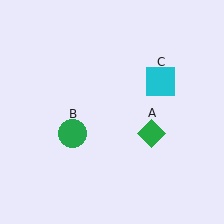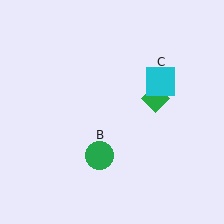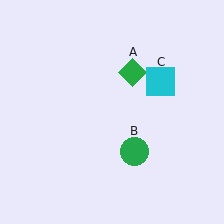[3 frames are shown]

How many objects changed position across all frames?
2 objects changed position: green diamond (object A), green circle (object B).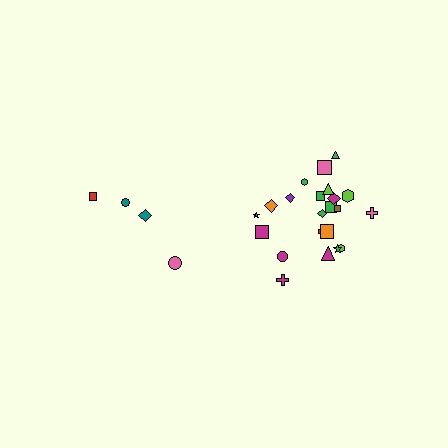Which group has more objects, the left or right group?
The right group.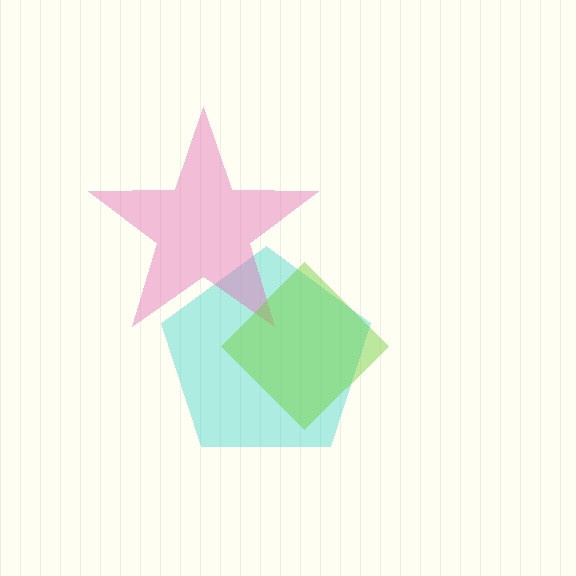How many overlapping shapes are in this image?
There are 3 overlapping shapes in the image.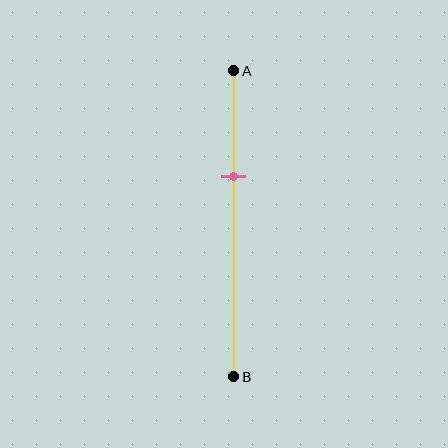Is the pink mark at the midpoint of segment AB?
No, the mark is at about 35% from A, not at the 50% midpoint.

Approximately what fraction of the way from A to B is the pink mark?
The pink mark is approximately 35% of the way from A to B.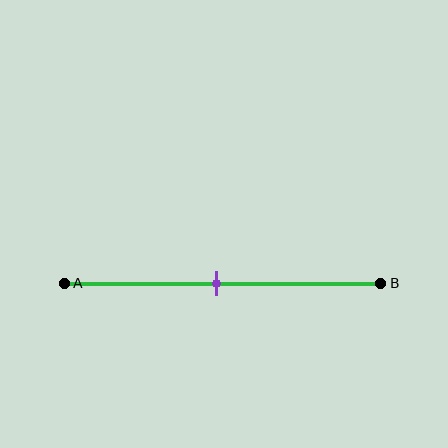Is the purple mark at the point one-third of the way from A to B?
No, the mark is at about 50% from A, not at the 33% one-third point.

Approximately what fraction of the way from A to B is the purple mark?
The purple mark is approximately 50% of the way from A to B.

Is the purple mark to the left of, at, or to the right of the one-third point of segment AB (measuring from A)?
The purple mark is to the right of the one-third point of segment AB.